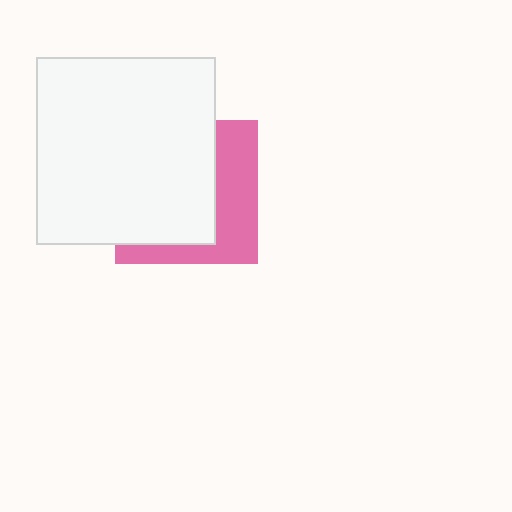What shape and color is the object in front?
The object in front is a white rectangle.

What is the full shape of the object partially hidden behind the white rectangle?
The partially hidden object is a pink square.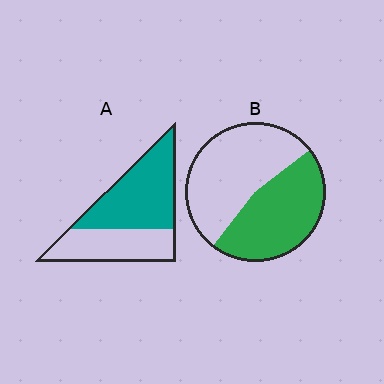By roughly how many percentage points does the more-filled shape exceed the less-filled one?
By roughly 10 percentage points (A over B).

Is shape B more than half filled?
Roughly half.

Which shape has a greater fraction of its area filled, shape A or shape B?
Shape A.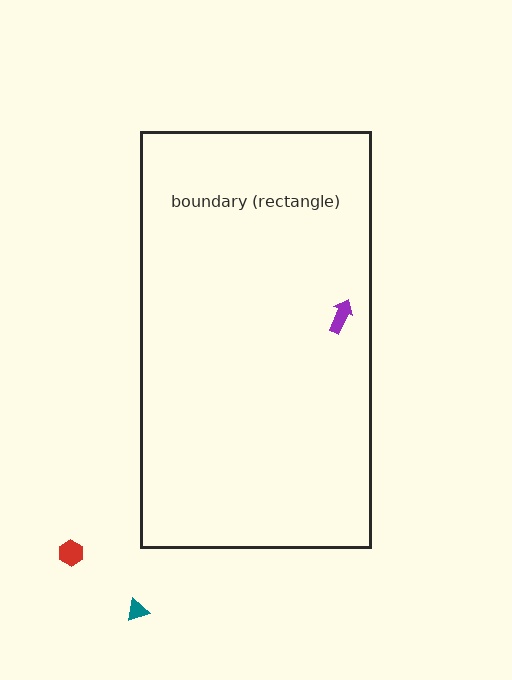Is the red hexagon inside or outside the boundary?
Outside.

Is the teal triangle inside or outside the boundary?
Outside.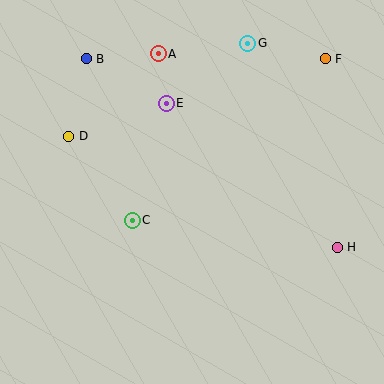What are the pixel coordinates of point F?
Point F is at (325, 59).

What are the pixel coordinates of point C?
Point C is at (132, 220).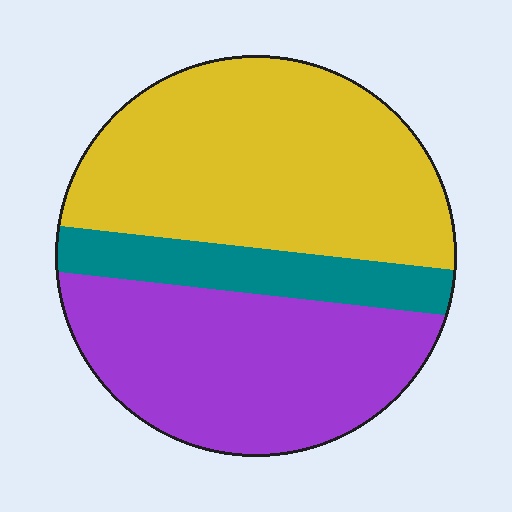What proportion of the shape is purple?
Purple takes up between a quarter and a half of the shape.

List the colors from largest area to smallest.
From largest to smallest: yellow, purple, teal.